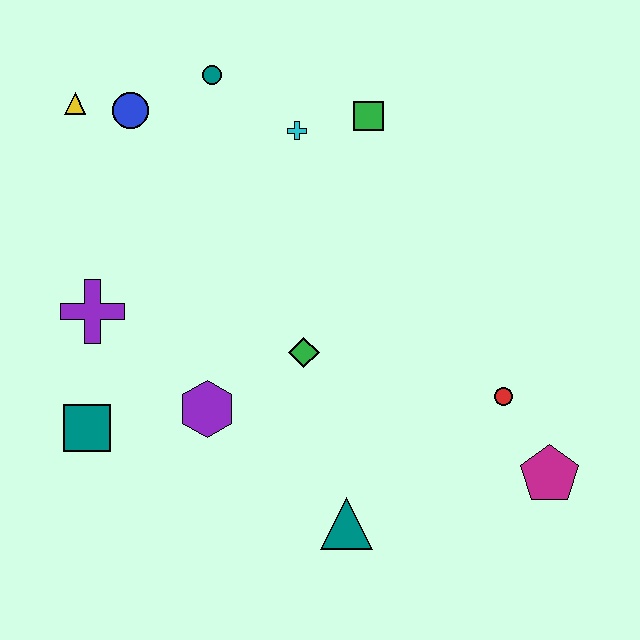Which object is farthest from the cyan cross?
The magenta pentagon is farthest from the cyan cross.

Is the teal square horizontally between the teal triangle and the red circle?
No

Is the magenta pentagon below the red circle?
Yes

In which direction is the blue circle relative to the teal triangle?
The blue circle is above the teal triangle.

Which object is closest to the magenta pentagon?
The red circle is closest to the magenta pentagon.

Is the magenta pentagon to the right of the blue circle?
Yes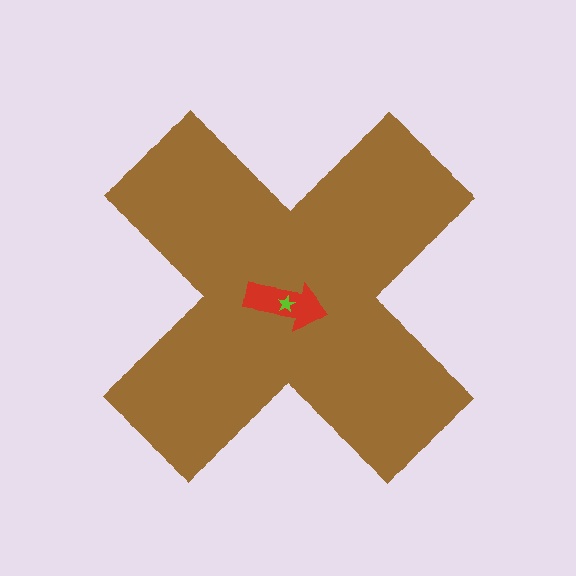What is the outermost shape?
The brown cross.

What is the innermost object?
The lime star.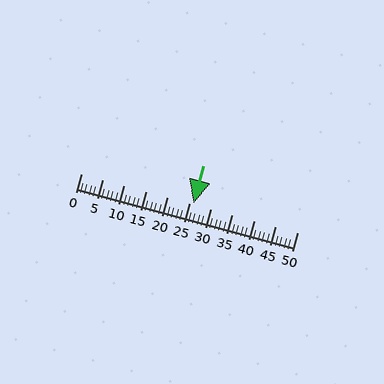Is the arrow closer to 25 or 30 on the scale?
The arrow is closer to 25.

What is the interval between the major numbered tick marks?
The major tick marks are spaced 5 units apart.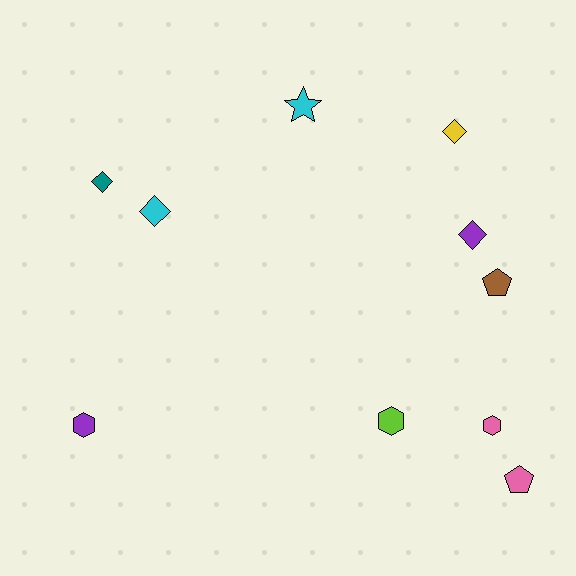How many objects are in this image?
There are 10 objects.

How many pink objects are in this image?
There are 2 pink objects.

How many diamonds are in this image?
There are 4 diamonds.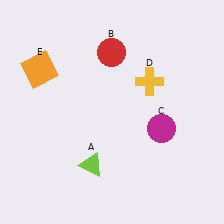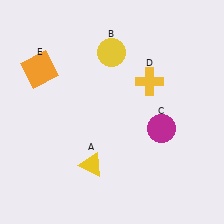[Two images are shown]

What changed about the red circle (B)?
In Image 1, B is red. In Image 2, it changed to yellow.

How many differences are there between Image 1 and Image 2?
There are 2 differences between the two images.